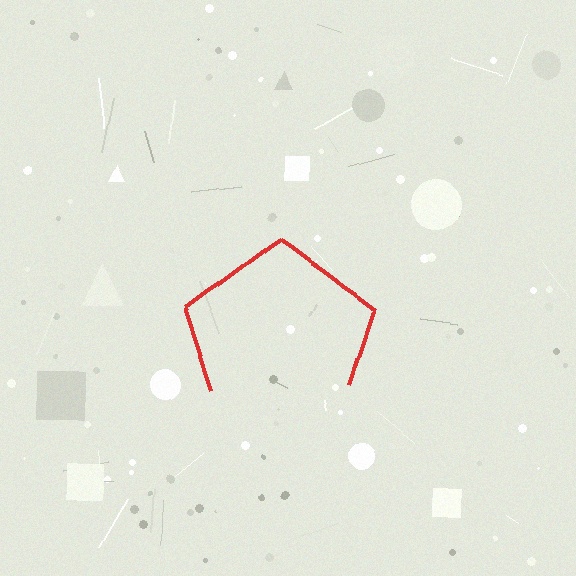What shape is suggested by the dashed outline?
The dashed outline suggests a pentagon.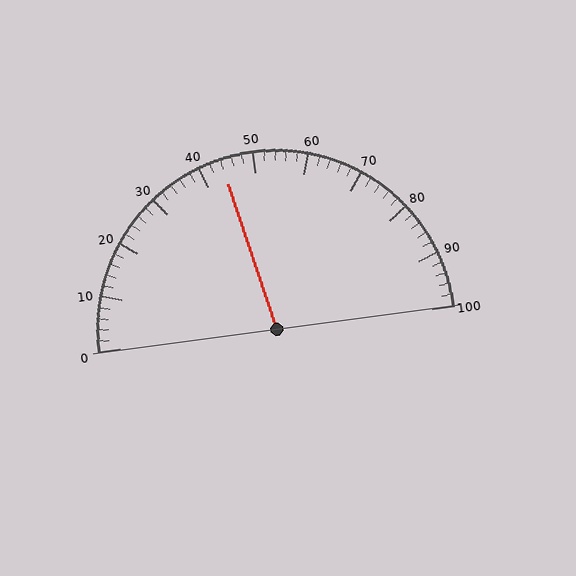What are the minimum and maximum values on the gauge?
The gauge ranges from 0 to 100.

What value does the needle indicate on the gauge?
The needle indicates approximately 44.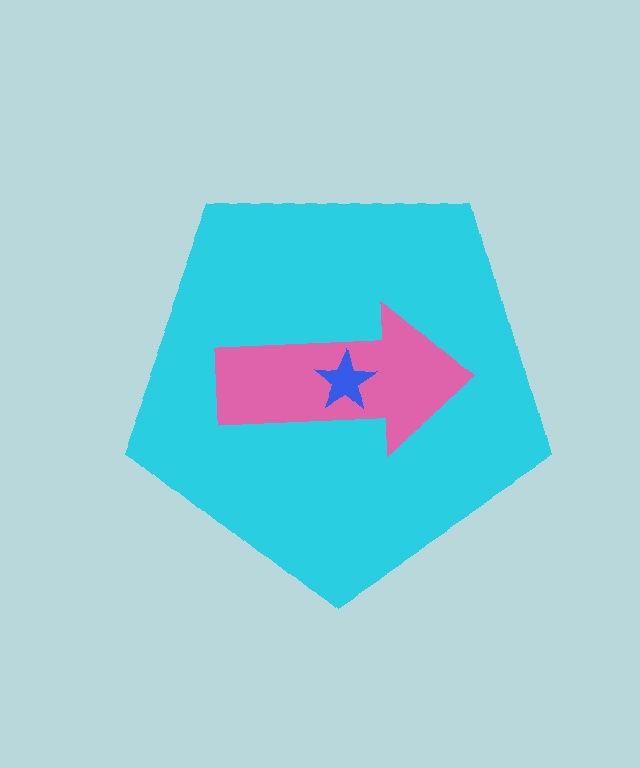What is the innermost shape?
The blue star.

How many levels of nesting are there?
3.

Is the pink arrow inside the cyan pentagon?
Yes.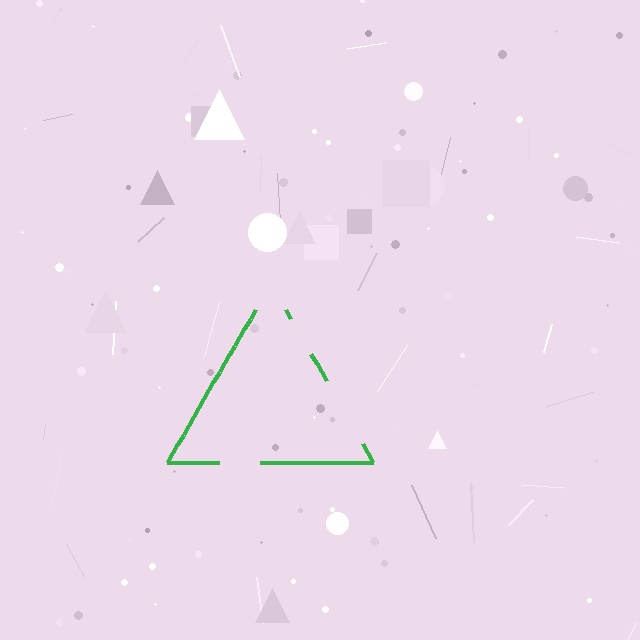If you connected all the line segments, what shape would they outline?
They would outline a triangle.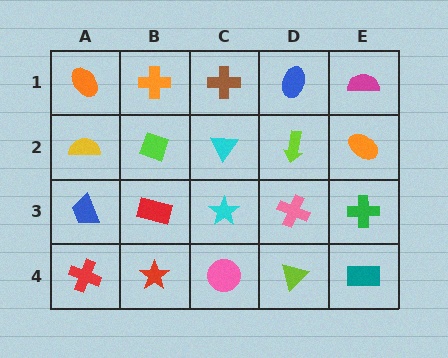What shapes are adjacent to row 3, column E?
An orange ellipse (row 2, column E), a teal rectangle (row 4, column E), a pink cross (row 3, column D).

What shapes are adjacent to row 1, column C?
A cyan triangle (row 2, column C), an orange cross (row 1, column B), a blue ellipse (row 1, column D).